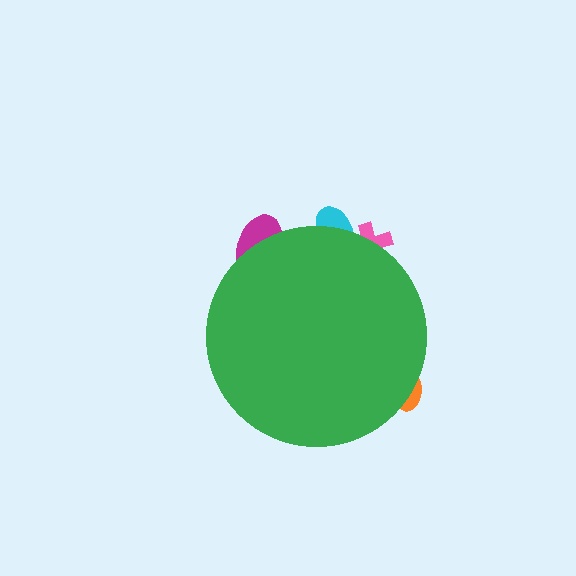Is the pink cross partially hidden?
Yes, the pink cross is partially hidden behind the green circle.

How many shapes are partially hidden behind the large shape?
4 shapes are partially hidden.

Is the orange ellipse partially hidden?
Yes, the orange ellipse is partially hidden behind the green circle.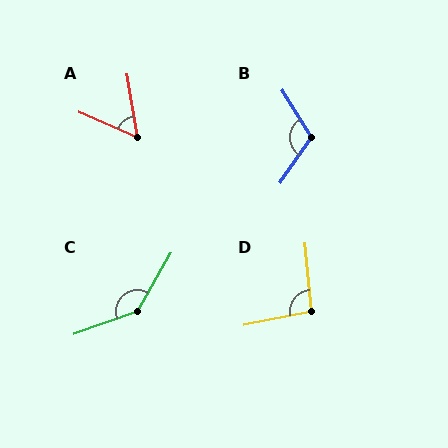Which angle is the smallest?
A, at approximately 57 degrees.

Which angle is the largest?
C, at approximately 139 degrees.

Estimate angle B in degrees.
Approximately 113 degrees.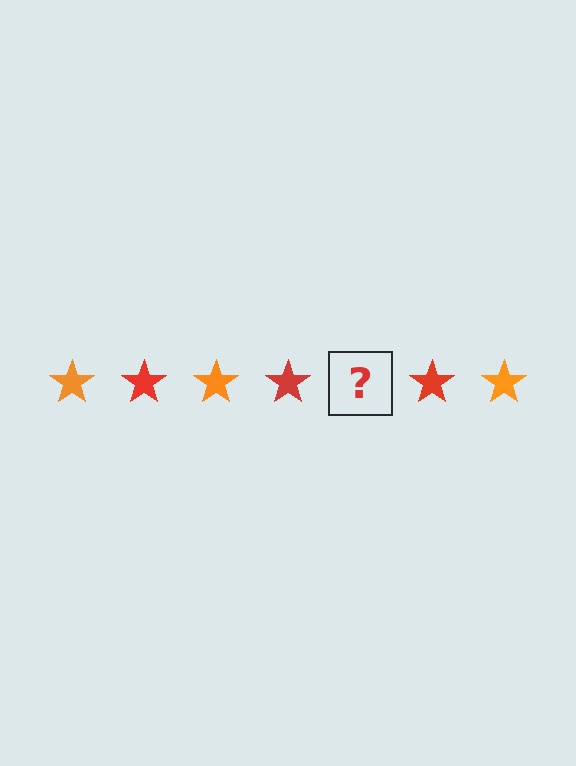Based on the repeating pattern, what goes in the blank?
The blank should be an orange star.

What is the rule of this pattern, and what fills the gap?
The rule is that the pattern cycles through orange, red stars. The gap should be filled with an orange star.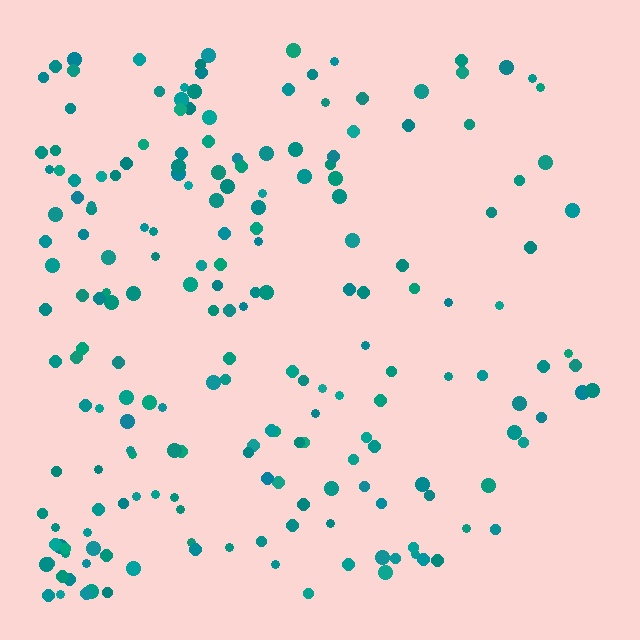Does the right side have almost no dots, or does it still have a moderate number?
Still a moderate number, just noticeably fewer than the left.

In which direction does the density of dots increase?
From right to left, with the left side densest.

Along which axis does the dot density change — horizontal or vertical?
Horizontal.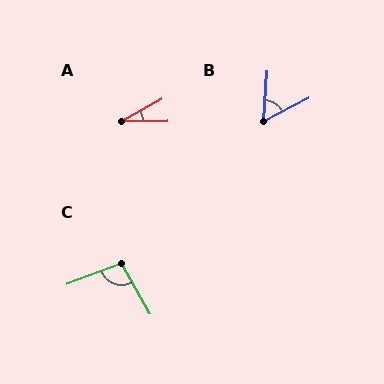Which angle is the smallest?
A, at approximately 27 degrees.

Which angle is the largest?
C, at approximately 98 degrees.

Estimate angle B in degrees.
Approximately 59 degrees.